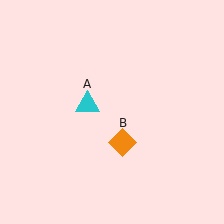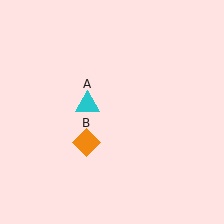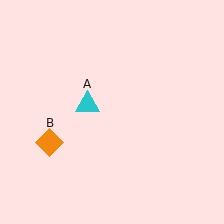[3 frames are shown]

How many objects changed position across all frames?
1 object changed position: orange diamond (object B).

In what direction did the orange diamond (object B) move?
The orange diamond (object B) moved left.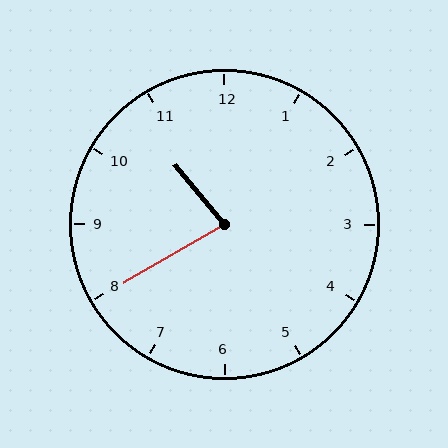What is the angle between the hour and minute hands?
Approximately 80 degrees.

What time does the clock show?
10:40.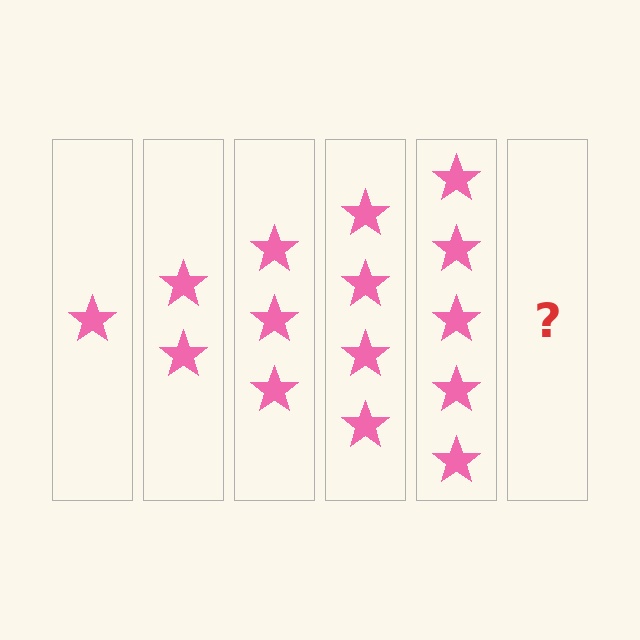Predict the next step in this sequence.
The next step is 6 stars.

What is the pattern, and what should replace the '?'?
The pattern is that each step adds one more star. The '?' should be 6 stars.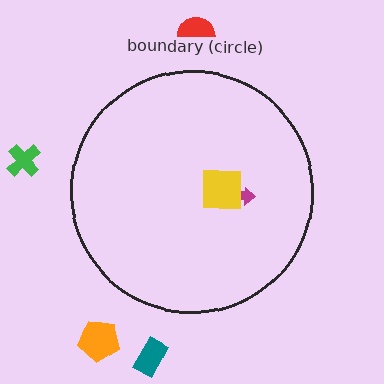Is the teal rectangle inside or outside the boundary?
Outside.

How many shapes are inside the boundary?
2 inside, 4 outside.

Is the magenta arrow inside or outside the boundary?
Inside.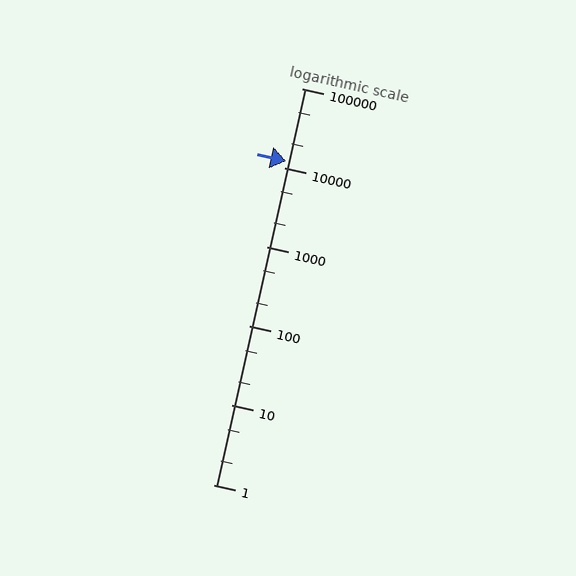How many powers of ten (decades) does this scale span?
The scale spans 5 decades, from 1 to 100000.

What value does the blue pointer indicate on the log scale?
The pointer indicates approximately 12000.